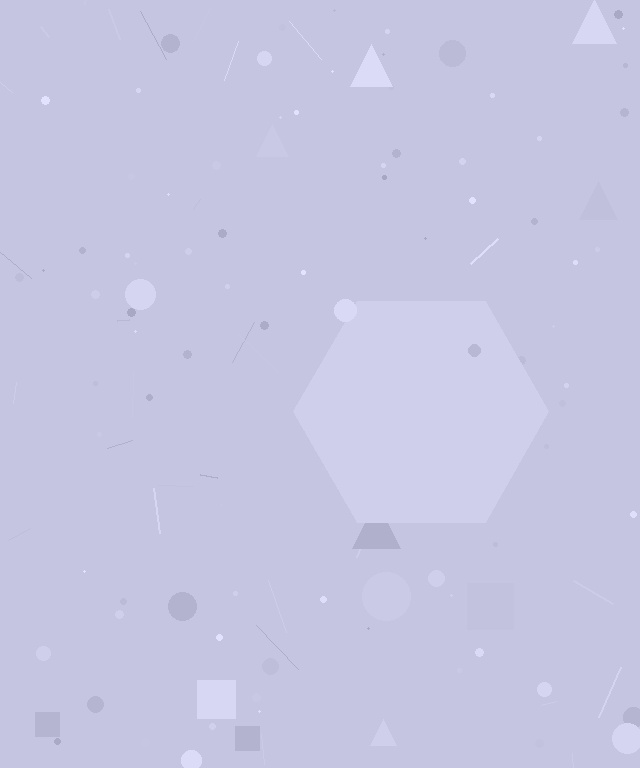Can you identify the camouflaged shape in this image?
The camouflaged shape is a hexagon.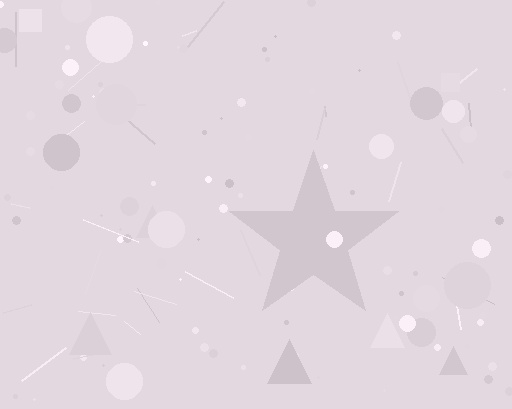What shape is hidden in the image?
A star is hidden in the image.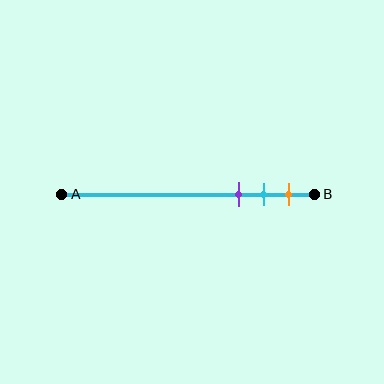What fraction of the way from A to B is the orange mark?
The orange mark is approximately 90% (0.9) of the way from A to B.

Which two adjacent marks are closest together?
The cyan and orange marks are the closest adjacent pair.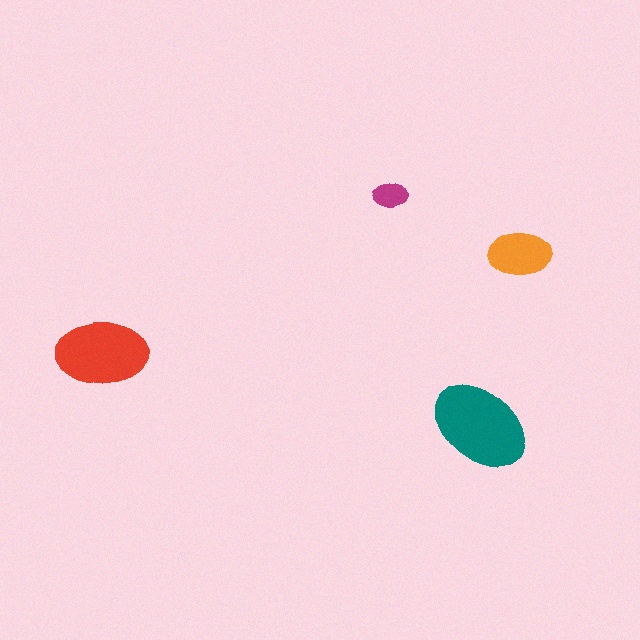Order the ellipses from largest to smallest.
the teal one, the red one, the orange one, the magenta one.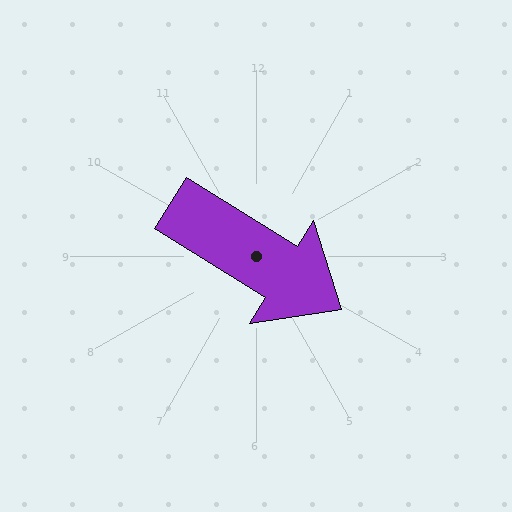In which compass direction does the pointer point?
Southeast.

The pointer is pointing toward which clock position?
Roughly 4 o'clock.